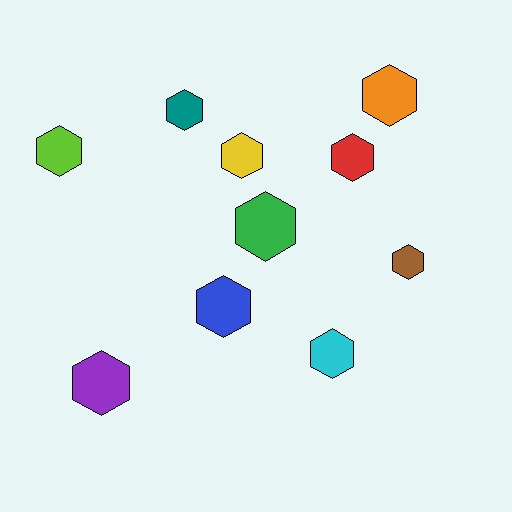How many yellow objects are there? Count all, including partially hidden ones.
There is 1 yellow object.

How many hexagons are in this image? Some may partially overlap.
There are 10 hexagons.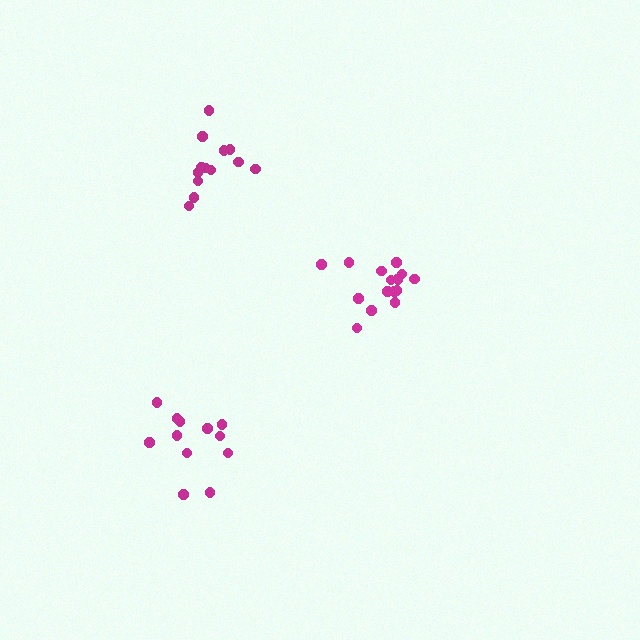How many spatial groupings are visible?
There are 3 spatial groupings.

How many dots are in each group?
Group 1: 12 dots, Group 2: 16 dots, Group 3: 13 dots (41 total).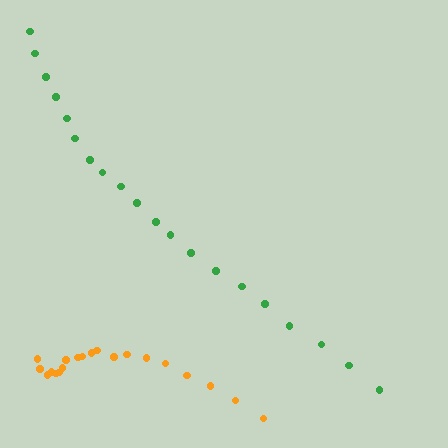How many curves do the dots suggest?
There are 2 distinct paths.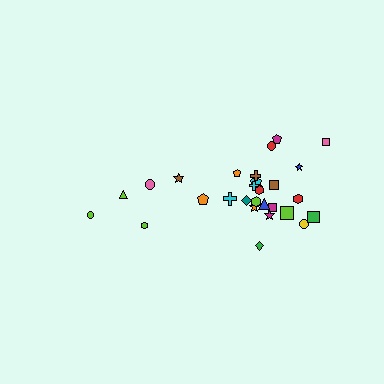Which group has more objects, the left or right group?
The right group.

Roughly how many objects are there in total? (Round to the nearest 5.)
Roughly 30 objects in total.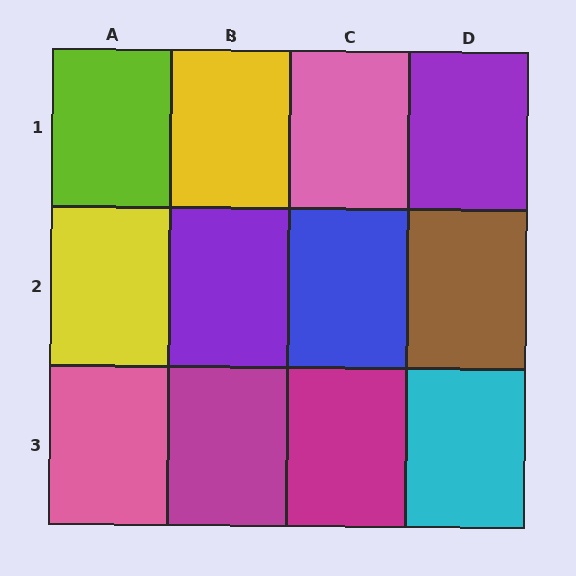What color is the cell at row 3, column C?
Magenta.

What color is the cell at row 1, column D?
Purple.